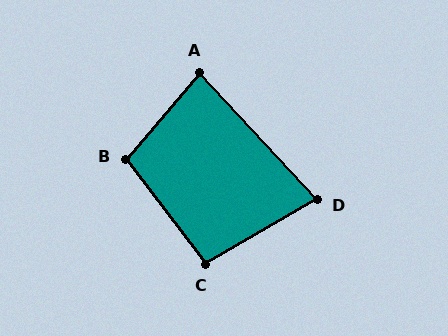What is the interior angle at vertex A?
Approximately 83 degrees (acute).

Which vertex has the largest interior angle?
B, at approximately 103 degrees.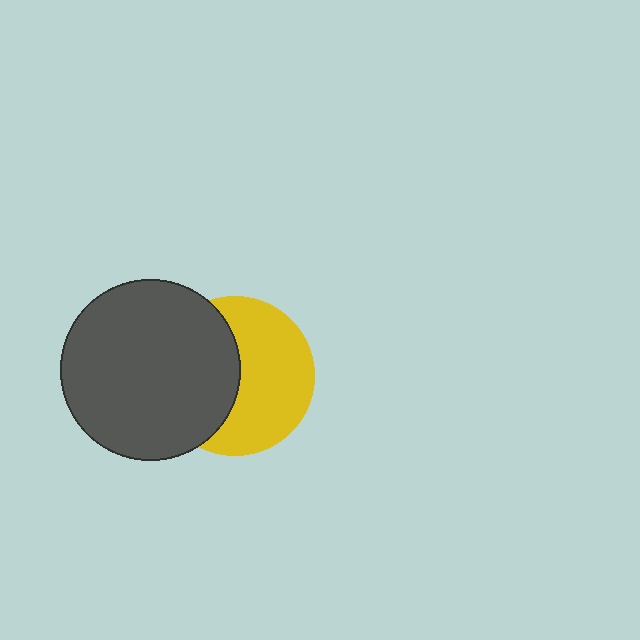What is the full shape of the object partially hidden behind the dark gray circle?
The partially hidden object is a yellow circle.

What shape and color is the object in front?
The object in front is a dark gray circle.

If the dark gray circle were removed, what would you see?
You would see the complete yellow circle.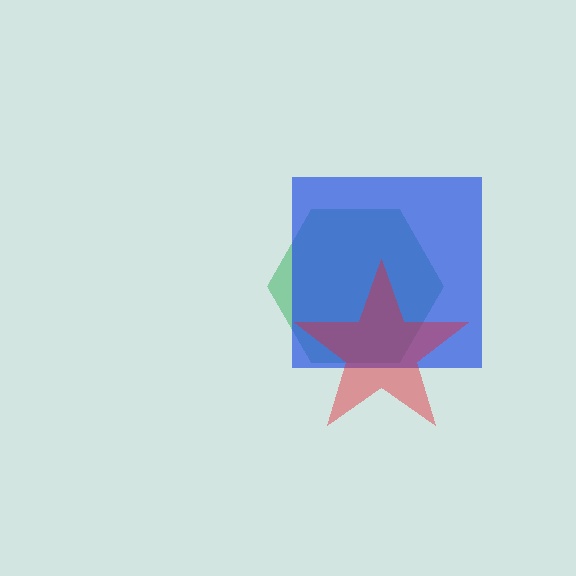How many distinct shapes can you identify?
There are 3 distinct shapes: a green hexagon, a blue square, a red star.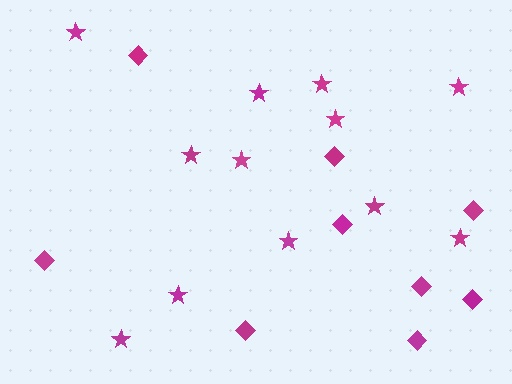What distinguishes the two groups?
There are 2 groups: one group of stars (12) and one group of diamonds (9).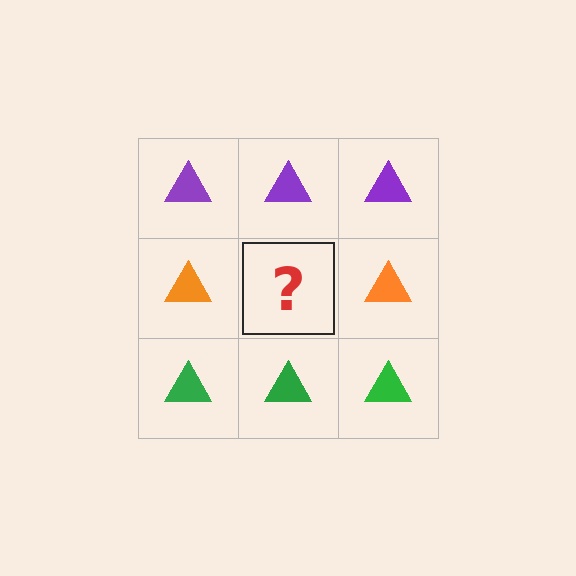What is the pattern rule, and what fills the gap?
The rule is that each row has a consistent color. The gap should be filled with an orange triangle.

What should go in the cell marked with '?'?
The missing cell should contain an orange triangle.